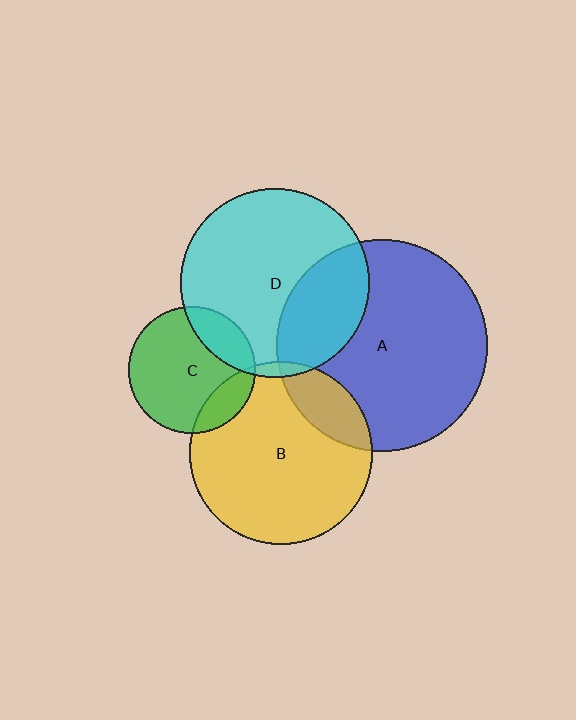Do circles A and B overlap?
Yes.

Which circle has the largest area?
Circle A (blue).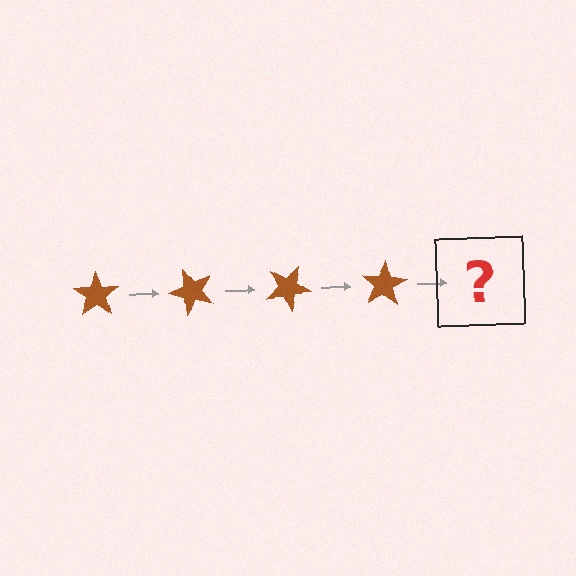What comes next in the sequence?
The next element should be a brown star rotated 200 degrees.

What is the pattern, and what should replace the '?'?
The pattern is that the star rotates 50 degrees each step. The '?' should be a brown star rotated 200 degrees.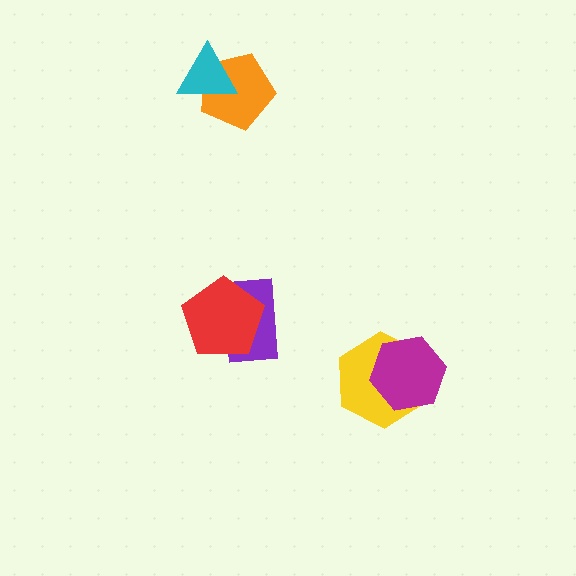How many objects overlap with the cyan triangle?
1 object overlaps with the cyan triangle.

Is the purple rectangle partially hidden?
Yes, it is partially covered by another shape.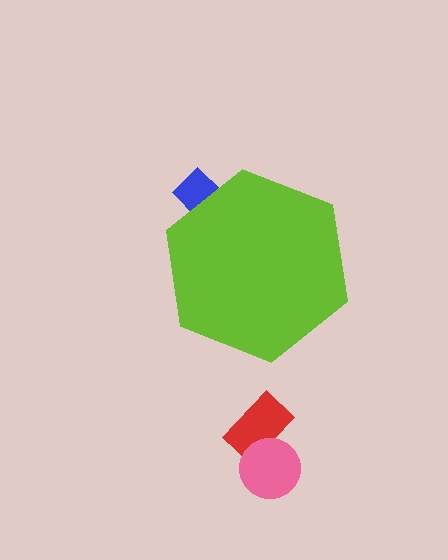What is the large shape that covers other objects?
A lime hexagon.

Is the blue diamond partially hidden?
Yes, the blue diamond is partially hidden behind the lime hexagon.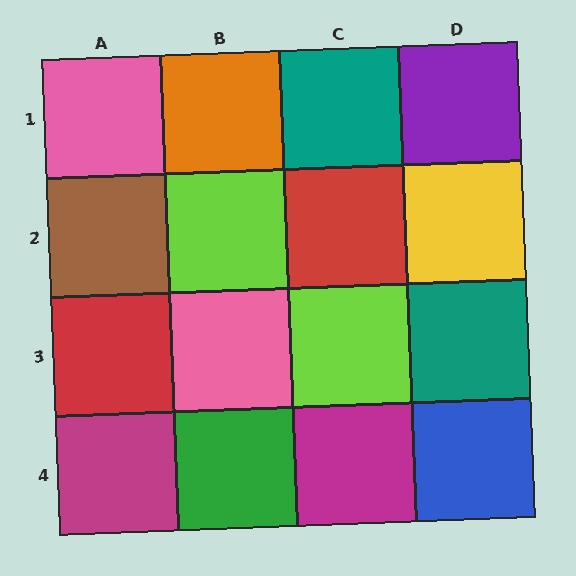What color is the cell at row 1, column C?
Teal.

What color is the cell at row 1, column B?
Orange.